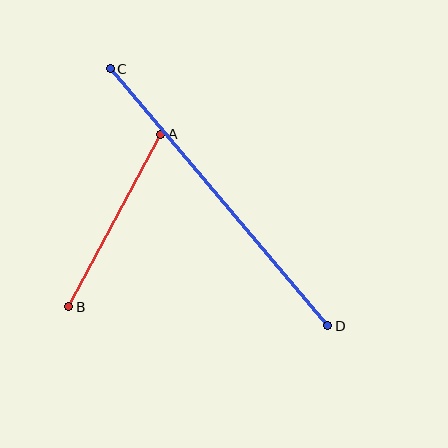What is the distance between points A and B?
The distance is approximately 196 pixels.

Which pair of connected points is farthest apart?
Points C and D are farthest apart.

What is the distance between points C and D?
The distance is approximately 337 pixels.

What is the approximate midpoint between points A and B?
The midpoint is at approximately (115, 220) pixels.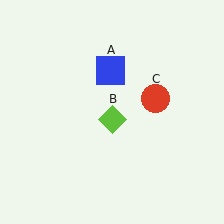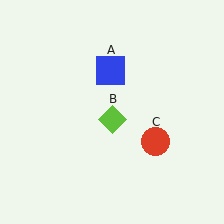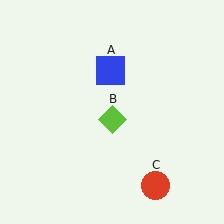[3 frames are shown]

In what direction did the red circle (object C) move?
The red circle (object C) moved down.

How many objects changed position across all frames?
1 object changed position: red circle (object C).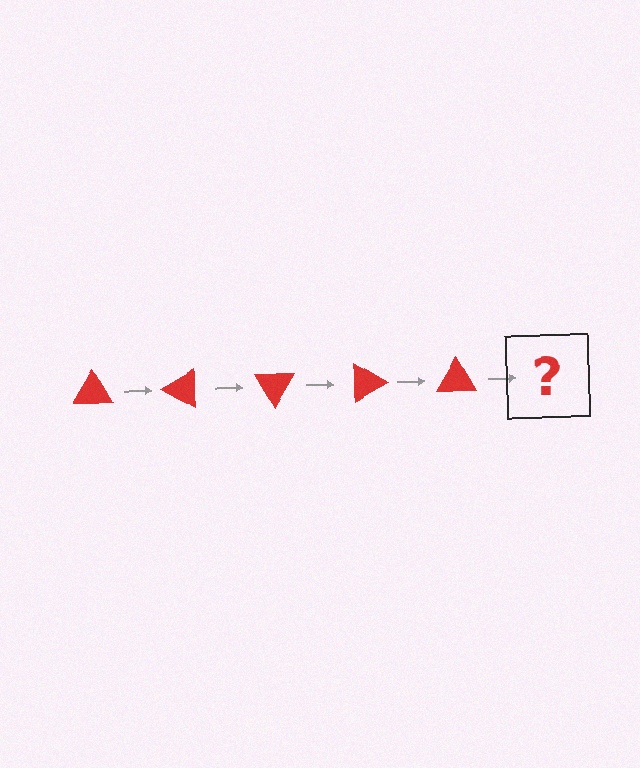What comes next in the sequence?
The next element should be a red triangle rotated 150 degrees.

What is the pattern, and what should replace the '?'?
The pattern is that the triangle rotates 30 degrees each step. The '?' should be a red triangle rotated 150 degrees.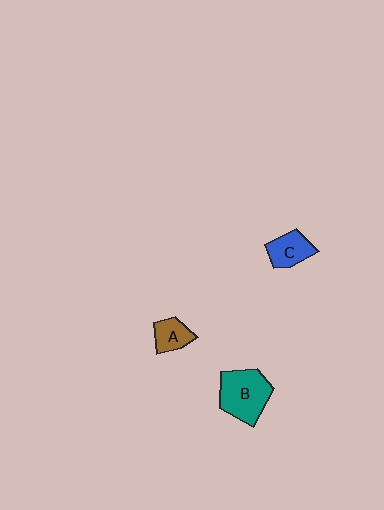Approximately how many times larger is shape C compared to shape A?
Approximately 1.2 times.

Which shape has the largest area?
Shape B (teal).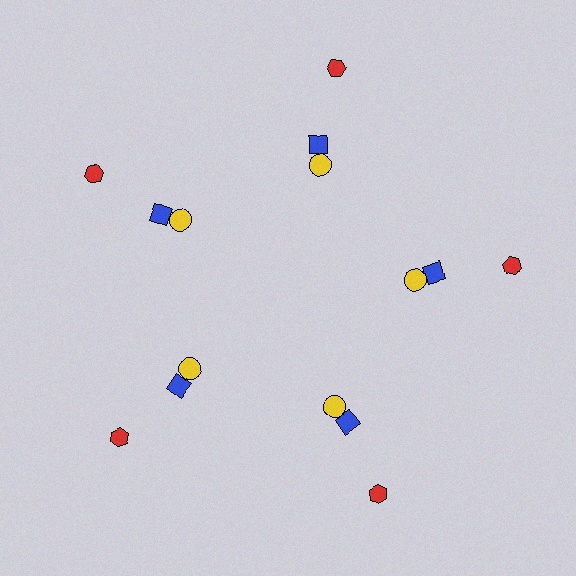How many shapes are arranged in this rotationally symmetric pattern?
There are 15 shapes, arranged in 5 groups of 3.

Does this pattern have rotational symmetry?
Yes, this pattern has 5-fold rotational symmetry. It looks the same after rotating 72 degrees around the center.